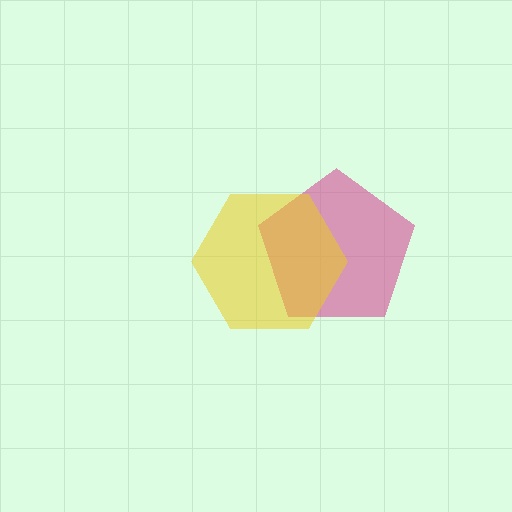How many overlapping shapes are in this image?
There are 2 overlapping shapes in the image.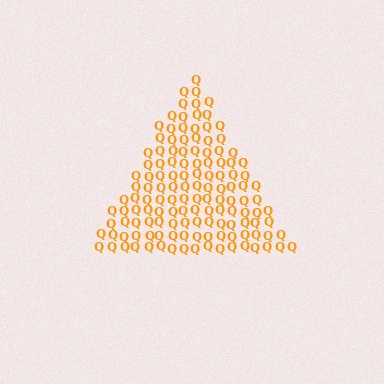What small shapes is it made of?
It is made of small letter Q's.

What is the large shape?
The large shape is a triangle.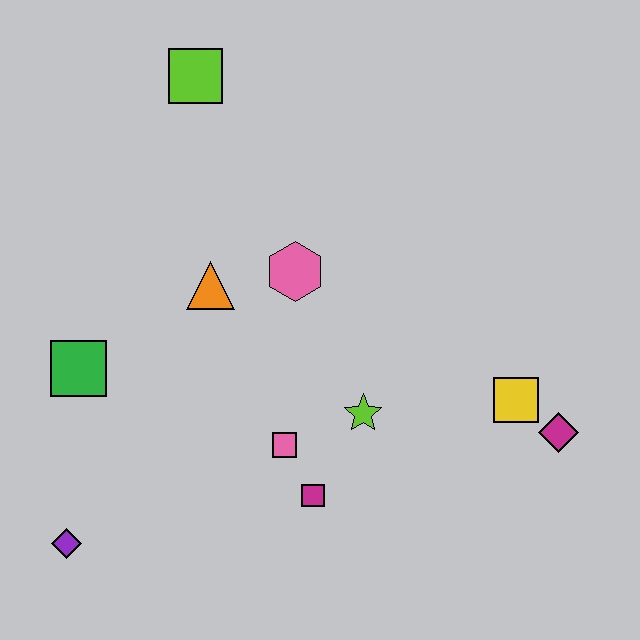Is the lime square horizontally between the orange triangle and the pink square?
No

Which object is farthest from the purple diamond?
The magenta diamond is farthest from the purple diamond.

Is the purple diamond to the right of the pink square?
No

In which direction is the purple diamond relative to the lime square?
The purple diamond is below the lime square.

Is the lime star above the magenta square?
Yes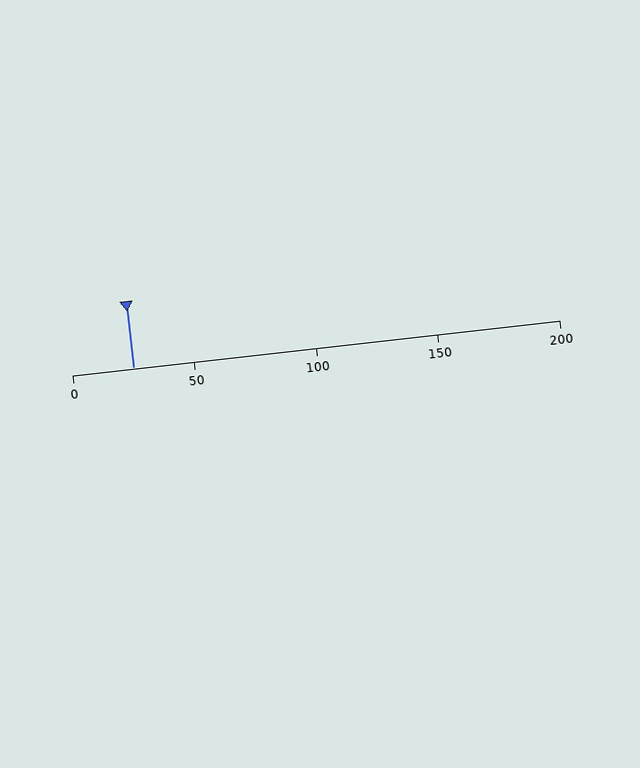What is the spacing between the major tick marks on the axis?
The major ticks are spaced 50 apart.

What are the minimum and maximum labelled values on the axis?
The axis runs from 0 to 200.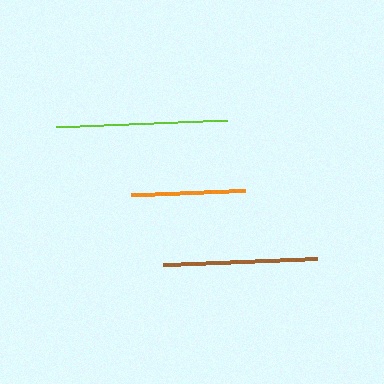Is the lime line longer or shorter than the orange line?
The lime line is longer than the orange line.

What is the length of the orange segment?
The orange segment is approximately 115 pixels long.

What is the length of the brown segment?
The brown segment is approximately 154 pixels long.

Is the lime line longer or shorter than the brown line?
The lime line is longer than the brown line.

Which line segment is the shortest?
The orange line is the shortest at approximately 115 pixels.